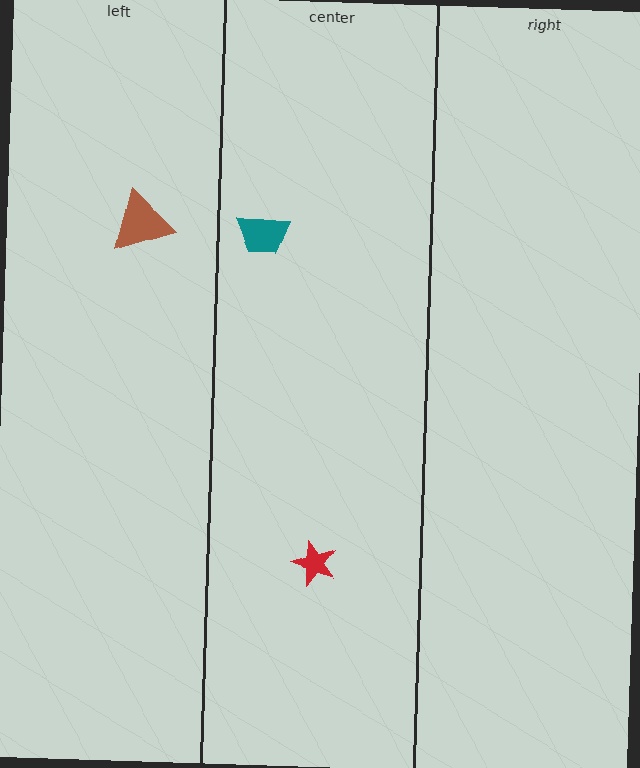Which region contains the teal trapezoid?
The center region.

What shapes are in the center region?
The red star, the teal trapezoid.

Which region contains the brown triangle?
The left region.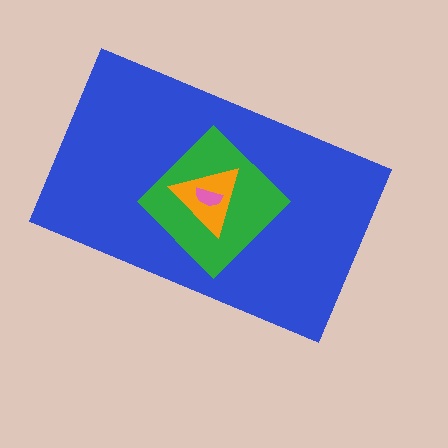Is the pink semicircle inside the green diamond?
Yes.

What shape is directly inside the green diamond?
The orange triangle.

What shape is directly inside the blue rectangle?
The green diamond.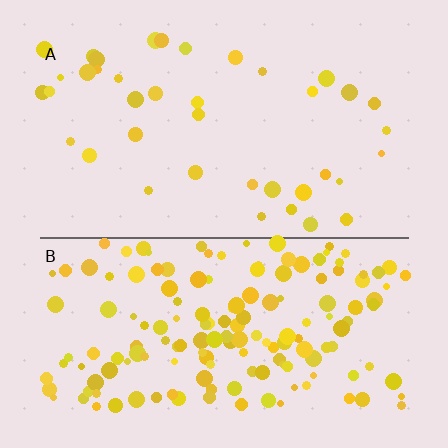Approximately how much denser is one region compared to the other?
Approximately 4.1× — region B over region A.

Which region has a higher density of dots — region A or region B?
B (the bottom).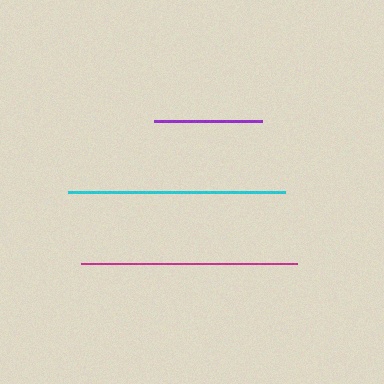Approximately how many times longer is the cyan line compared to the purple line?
The cyan line is approximately 2.0 times the length of the purple line.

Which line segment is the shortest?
The purple line is the shortest at approximately 108 pixels.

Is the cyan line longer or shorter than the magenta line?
The magenta line is longer than the cyan line.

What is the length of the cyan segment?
The cyan segment is approximately 216 pixels long.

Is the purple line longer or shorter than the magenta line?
The magenta line is longer than the purple line.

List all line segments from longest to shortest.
From longest to shortest: magenta, cyan, purple.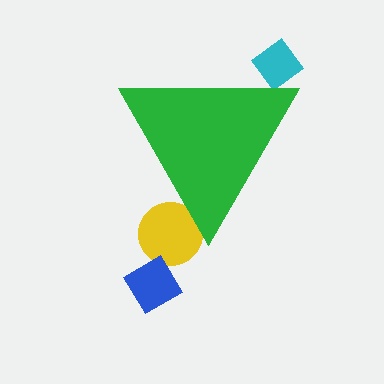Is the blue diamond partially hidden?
No, the blue diamond is fully visible.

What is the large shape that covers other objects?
A green triangle.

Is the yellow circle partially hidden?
Yes, the yellow circle is partially hidden behind the green triangle.